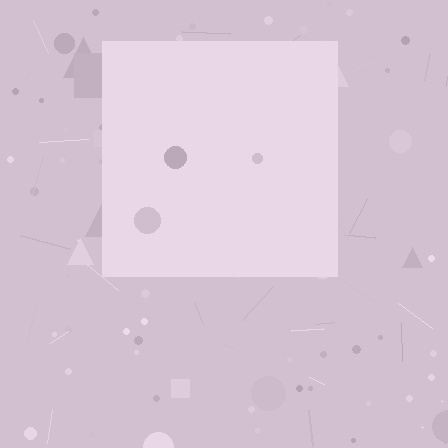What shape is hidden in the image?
A square is hidden in the image.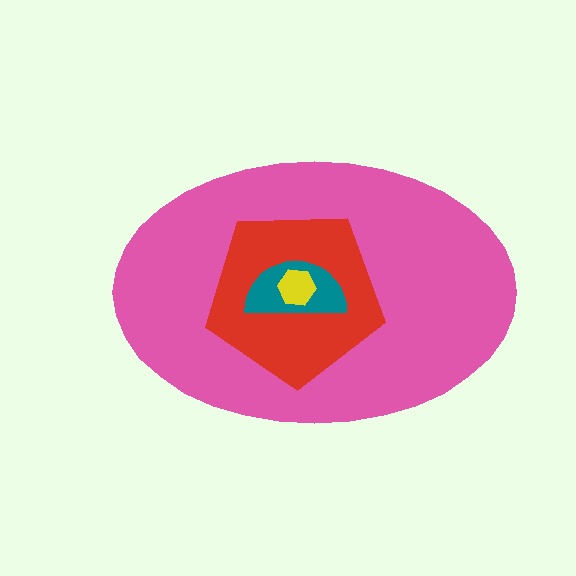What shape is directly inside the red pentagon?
The teal semicircle.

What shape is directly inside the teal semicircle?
The yellow hexagon.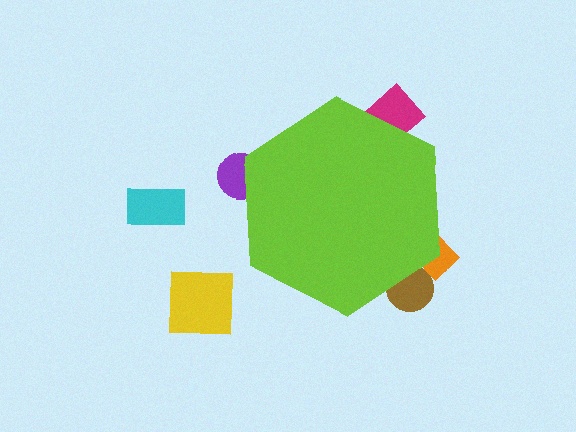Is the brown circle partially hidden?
Yes, the brown circle is partially hidden behind the lime hexagon.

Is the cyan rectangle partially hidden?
No, the cyan rectangle is fully visible.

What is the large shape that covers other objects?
A lime hexagon.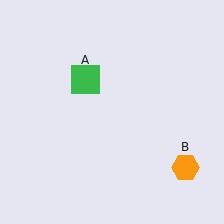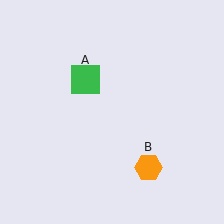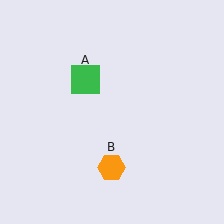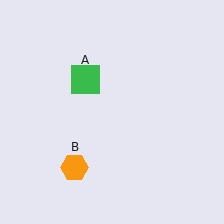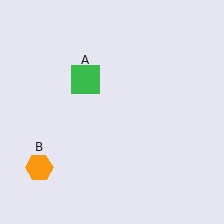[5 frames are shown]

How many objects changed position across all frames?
1 object changed position: orange hexagon (object B).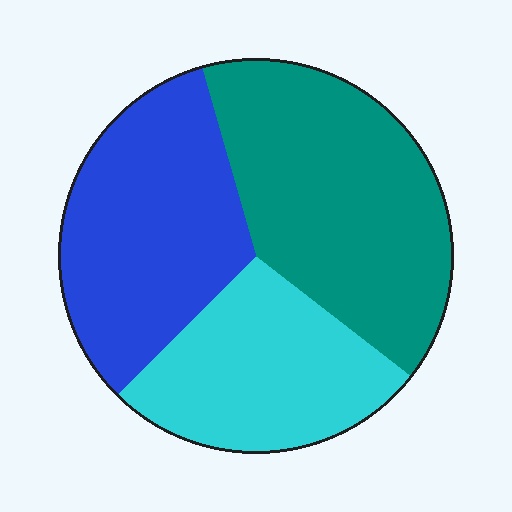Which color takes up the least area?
Cyan, at roughly 25%.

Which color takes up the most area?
Teal, at roughly 40%.